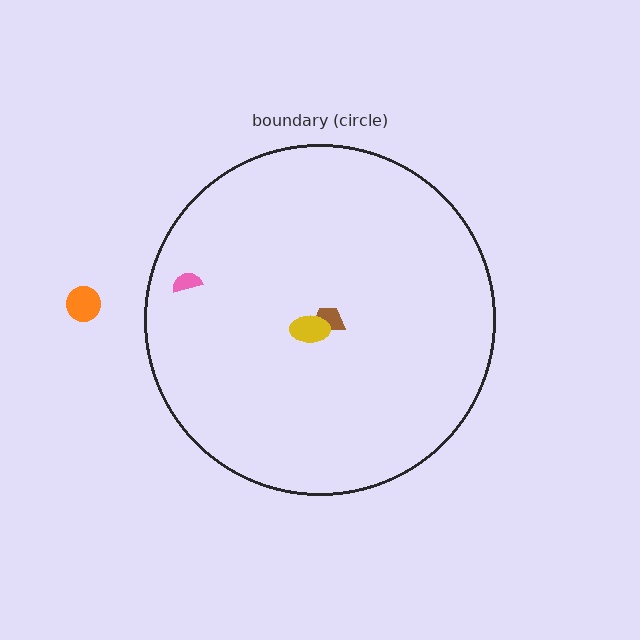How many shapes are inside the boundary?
3 inside, 1 outside.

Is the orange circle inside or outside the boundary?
Outside.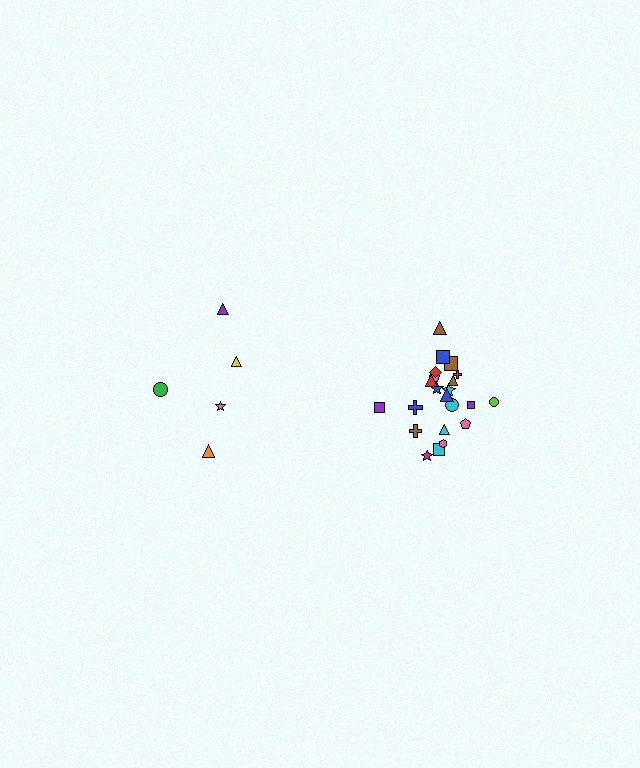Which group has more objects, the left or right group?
The right group.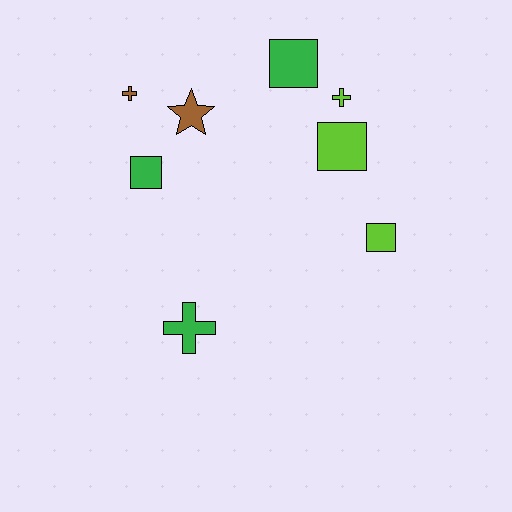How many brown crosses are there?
There is 1 brown cross.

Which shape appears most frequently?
Square, with 4 objects.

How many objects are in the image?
There are 8 objects.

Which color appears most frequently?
Lime, with 3 objects.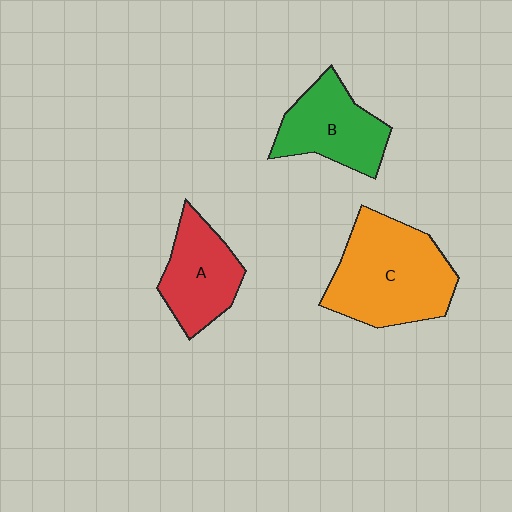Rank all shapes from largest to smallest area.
From largest to smallest: C (orange), B (green), A (red).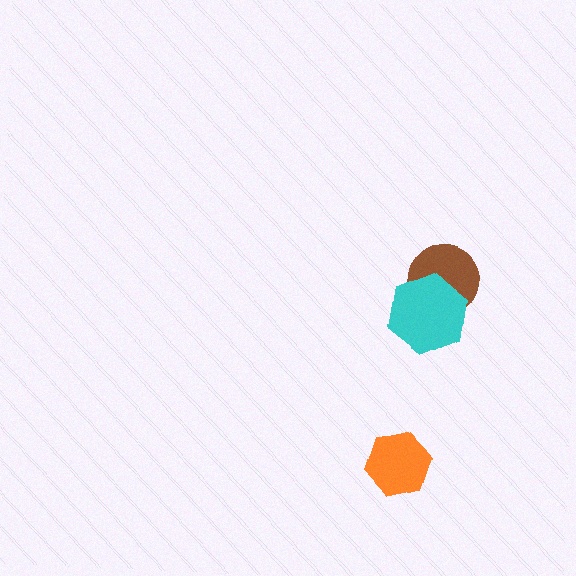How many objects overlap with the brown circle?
1 object overlaps with the brown circle.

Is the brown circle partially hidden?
Yes, it is partially covered by another shape.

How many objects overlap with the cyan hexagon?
1 object overlaps with the cyan hexagon.